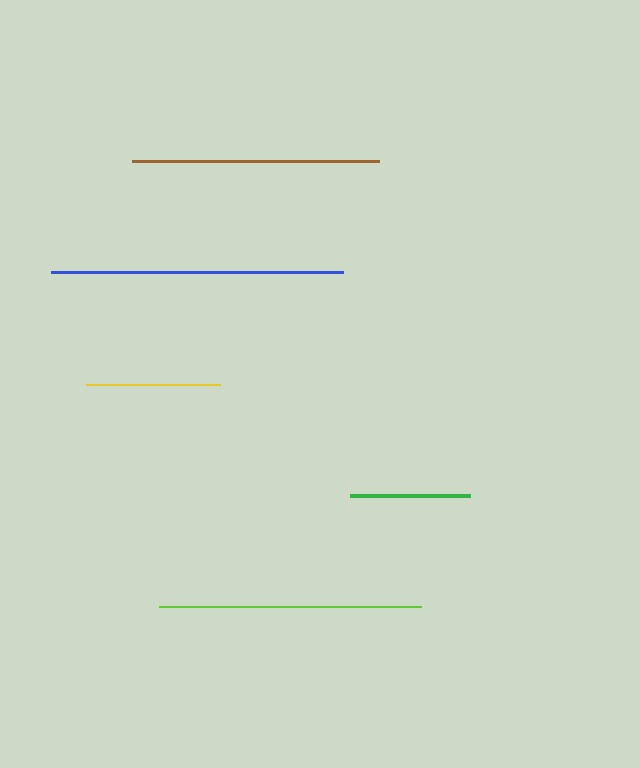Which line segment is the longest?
The blue line is the longest at approximately 292 pixels.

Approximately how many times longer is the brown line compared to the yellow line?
The brown line is approximately 1.9 times the length of the yellow line.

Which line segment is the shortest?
The green line is the shortest at approximately 121 pixels.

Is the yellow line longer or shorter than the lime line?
The lime line is longer than the yellow line.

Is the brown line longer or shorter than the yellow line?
The brown line is longer than the yellow line.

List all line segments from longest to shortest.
From longest to shortest: blue, lime, brown, yellow, green.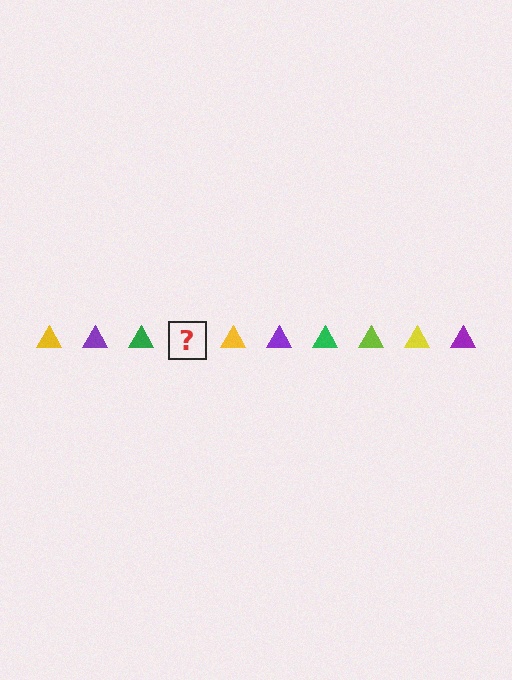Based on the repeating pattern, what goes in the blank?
The blank should be a lime triangle.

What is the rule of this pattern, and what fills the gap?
The rule is that the pattern cycles through yellow, purple, green, lime triangles. The gap should be filled with a lime triangle.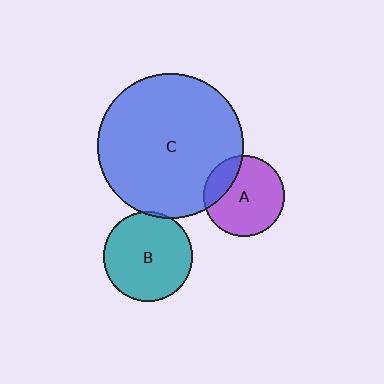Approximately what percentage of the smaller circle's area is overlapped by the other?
Approximately 20%.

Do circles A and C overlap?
Yes.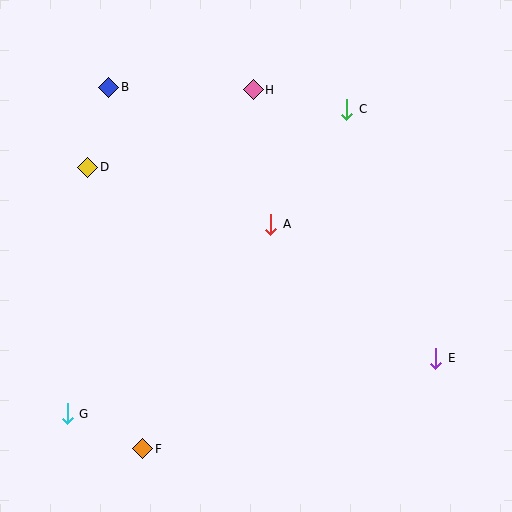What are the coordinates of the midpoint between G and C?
The midpoint between G and C is at (207, 261).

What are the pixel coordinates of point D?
Point D is at (88, 167).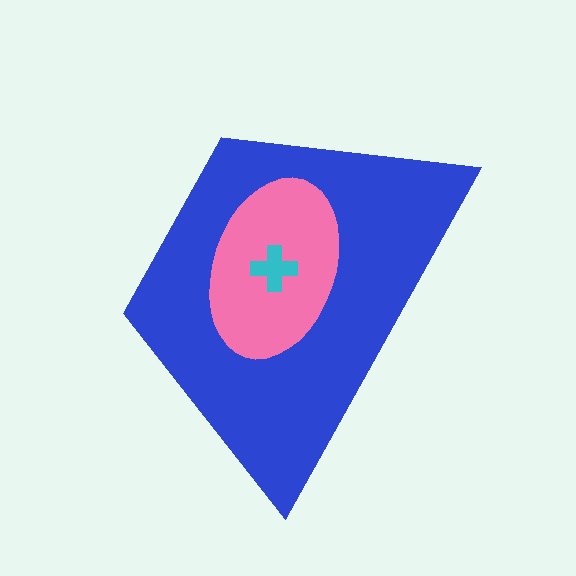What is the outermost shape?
The blue trapezoid.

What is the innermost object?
The cyan cross.